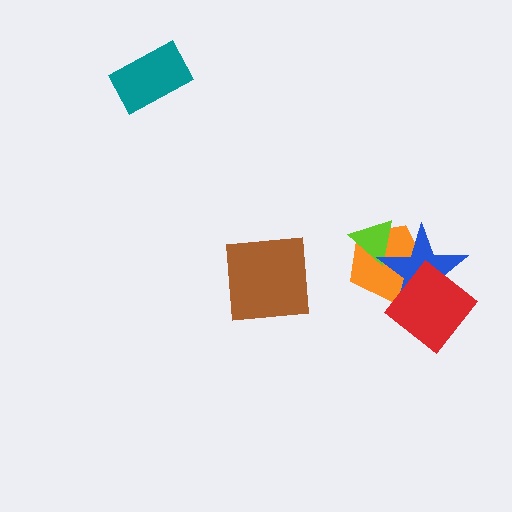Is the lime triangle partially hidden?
Yes, it is partially covered by another shape.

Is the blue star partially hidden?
Yes, it is partially covered by another shape.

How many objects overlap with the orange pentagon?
3 objects overlap with the orange pentagon.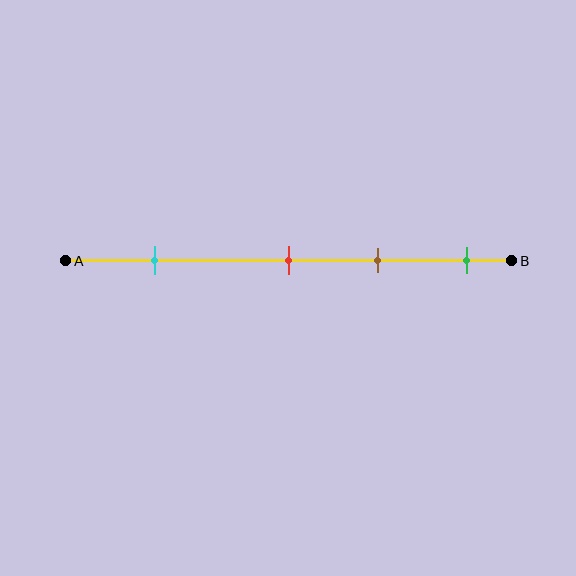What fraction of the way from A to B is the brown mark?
The brown mark is approximately 70% (0.7) of the way from A to B.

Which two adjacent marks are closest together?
The red and brown marks are the closest adjacent pair.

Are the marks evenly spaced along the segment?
No, the marks are not evenly spaced.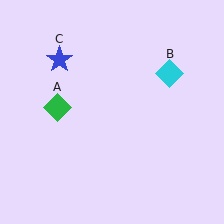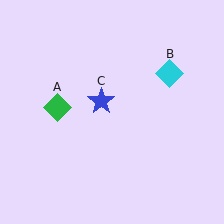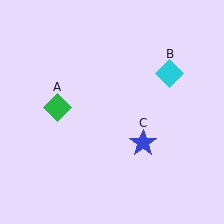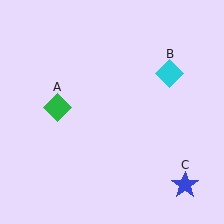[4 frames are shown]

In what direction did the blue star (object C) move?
The blue star (object C) moved down and to the right.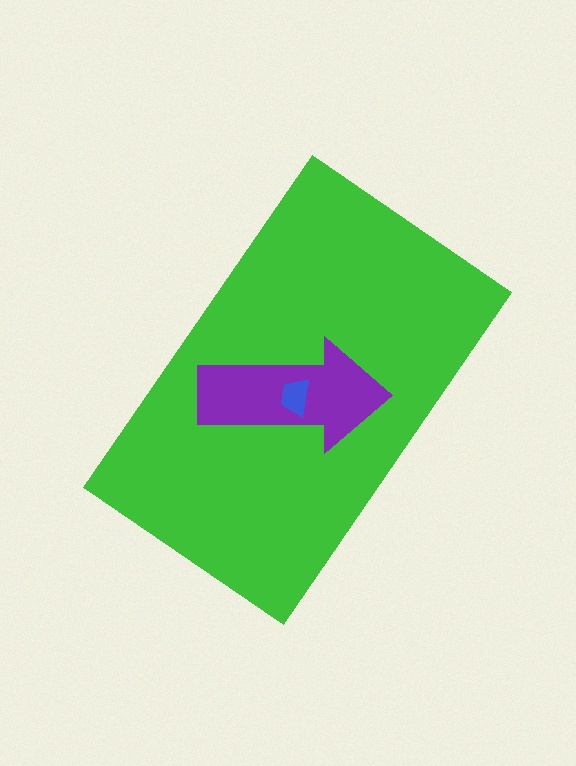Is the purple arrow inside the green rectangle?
Yes.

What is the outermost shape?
The green rectangle.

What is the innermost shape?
The blue trapezoid.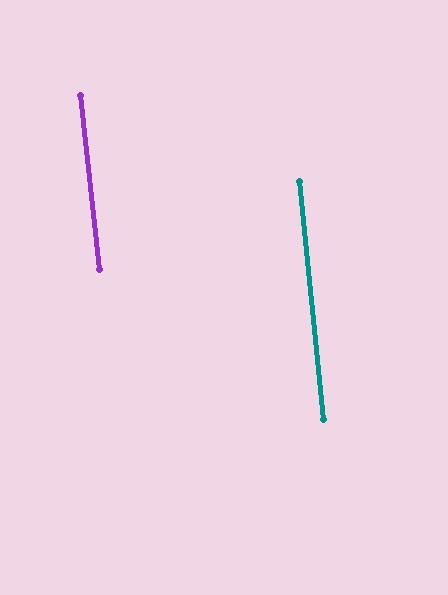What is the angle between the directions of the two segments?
Approximately 1 degree.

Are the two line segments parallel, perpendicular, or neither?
Parallel — their directions differ by only 0.8°.